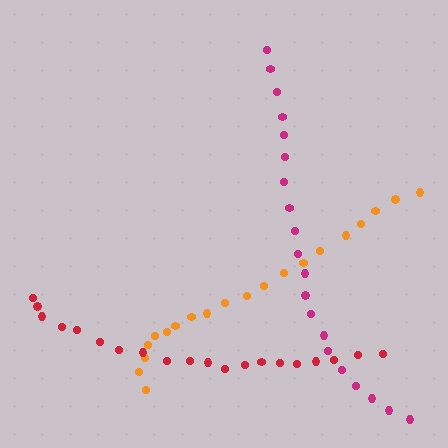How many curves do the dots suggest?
There are 3 distinct paths.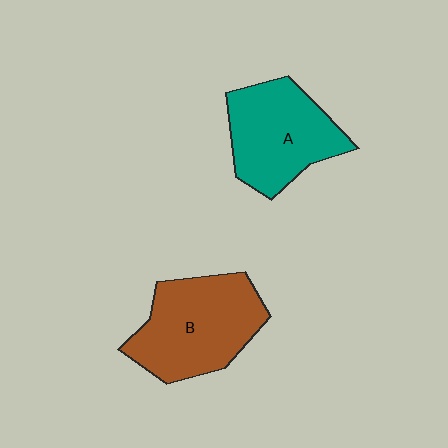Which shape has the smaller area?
Shape A (teal).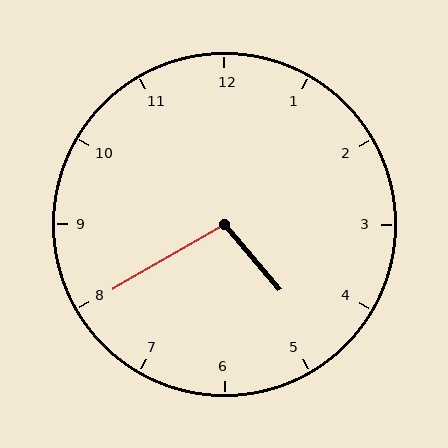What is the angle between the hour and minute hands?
Approximately 100 degrees.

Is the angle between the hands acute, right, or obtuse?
It is obtuse.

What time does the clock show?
4:40.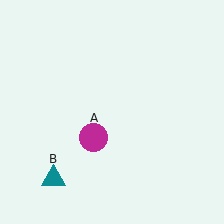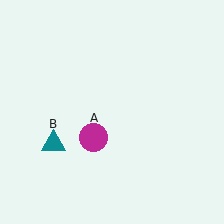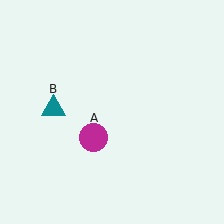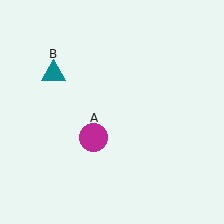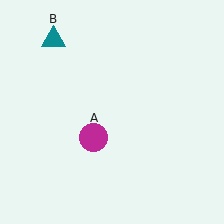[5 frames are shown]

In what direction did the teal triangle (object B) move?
The teal triangle (object B) moved up.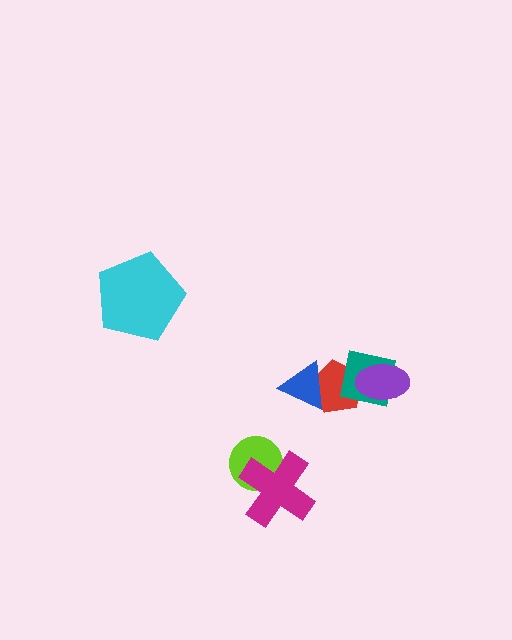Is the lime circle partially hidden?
Yes, it is partially covered by another shape.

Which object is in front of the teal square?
The purple ellipse is in front of the teal square.